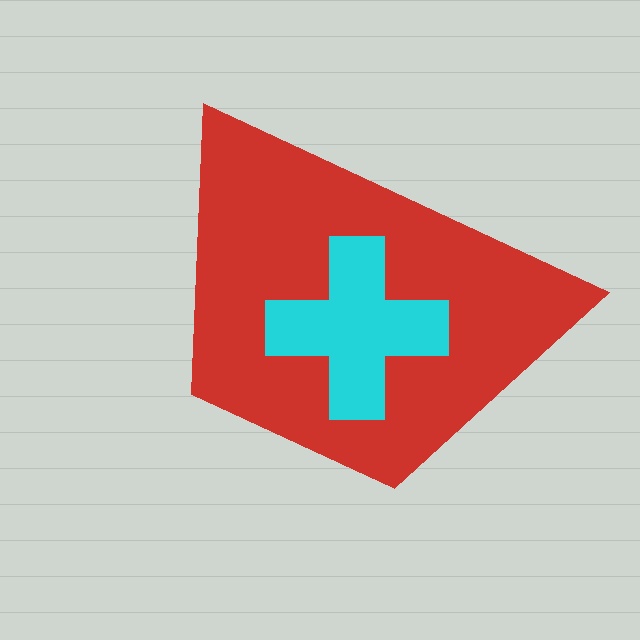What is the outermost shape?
The red trapezoid.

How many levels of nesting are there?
2.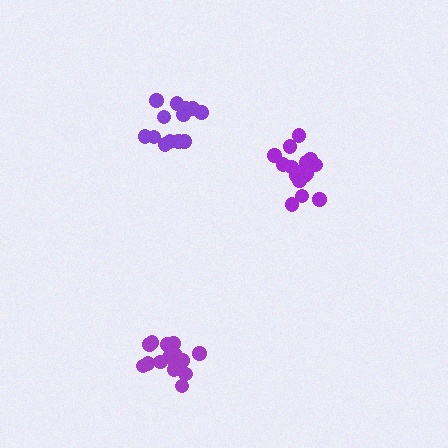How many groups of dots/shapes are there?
There are 3 groups.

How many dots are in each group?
Group 1: 16 dots, Group 2: 16 dots, Group 3: 13 dots (45 total).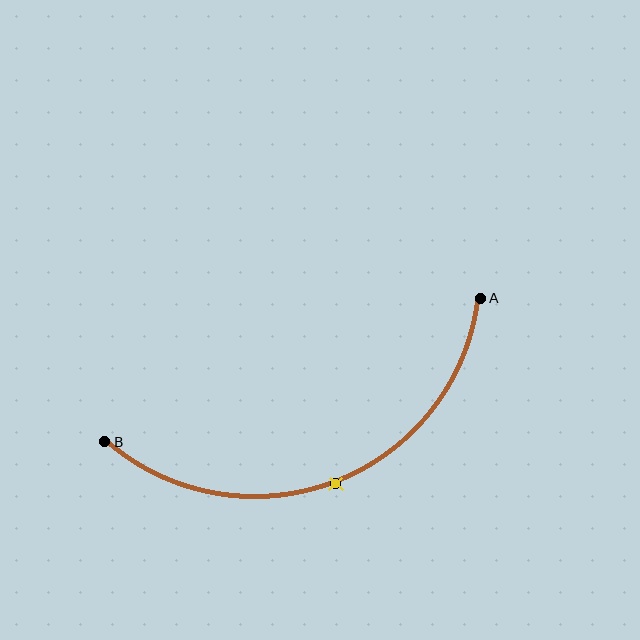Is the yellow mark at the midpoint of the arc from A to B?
Yes. The yellow mark lies on the arc at equal arc-length from both A and B — it is the arc midpoint.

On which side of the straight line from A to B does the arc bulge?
The arc bulges below the straight line connecting A and B.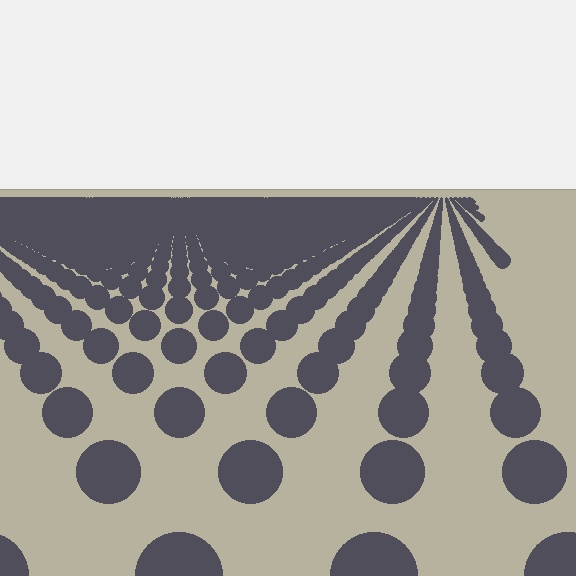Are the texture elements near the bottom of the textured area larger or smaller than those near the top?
Larger. Near the bottom, elements are closer to the viewer and appear at a bigger on-screen size.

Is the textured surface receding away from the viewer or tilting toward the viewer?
The surface is receding away from the viewer. Texture elements get smaller and denser toward the top.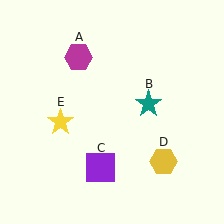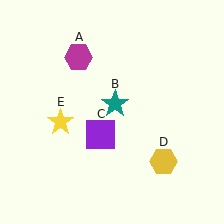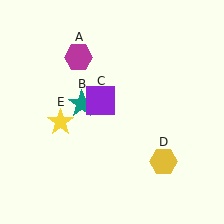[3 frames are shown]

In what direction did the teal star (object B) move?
The teal star (object B) moved left.